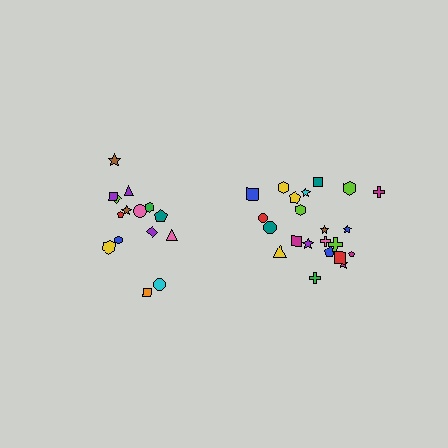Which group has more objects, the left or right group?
The right group.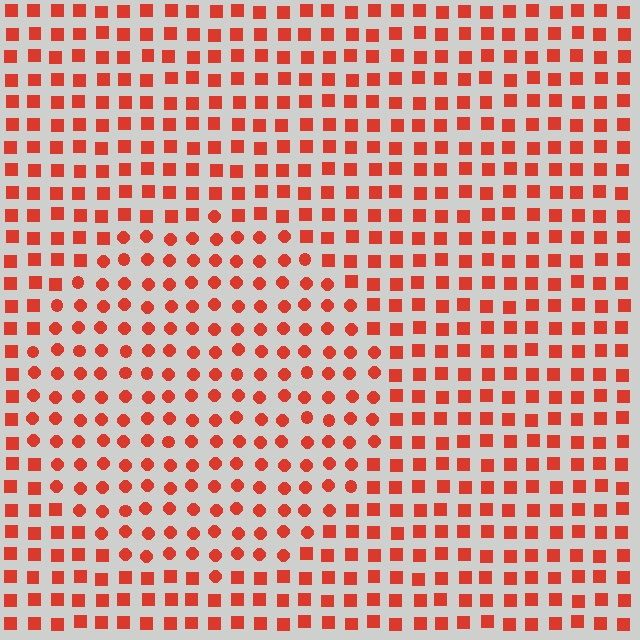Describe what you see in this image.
The image is filled with small red elements arranged in a uniform grid. A circle-shaped region contains circles, while the surrounding area contains squares. The boundary is defined purely by the change in element shape.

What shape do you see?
I see a circle.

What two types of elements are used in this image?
The image uses circles inside the circle region and squares outside it.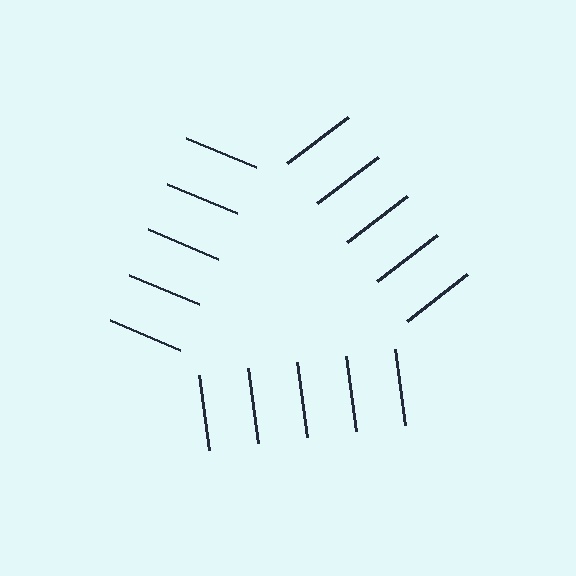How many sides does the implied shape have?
3 sides — the line-ends trace a triangle.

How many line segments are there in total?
15 — 5 along each of the 3 edges.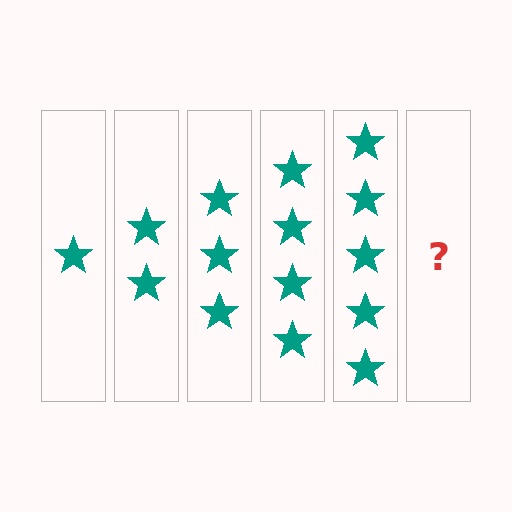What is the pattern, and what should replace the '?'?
The pattern is that each step adds one more star. The '?' should be 6 stars.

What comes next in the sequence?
The next element should be 6 stars.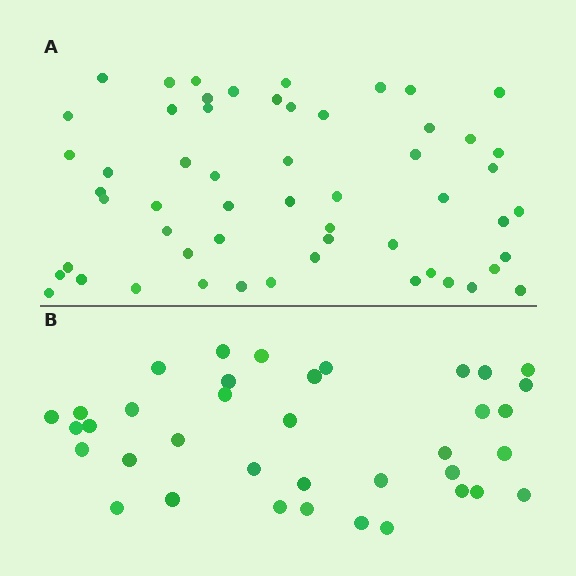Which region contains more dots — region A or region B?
Region A (the top region) has more dots.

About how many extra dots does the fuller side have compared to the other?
Region A has approximately 20 more dots than region B.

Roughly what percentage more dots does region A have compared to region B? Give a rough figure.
About 50% more.